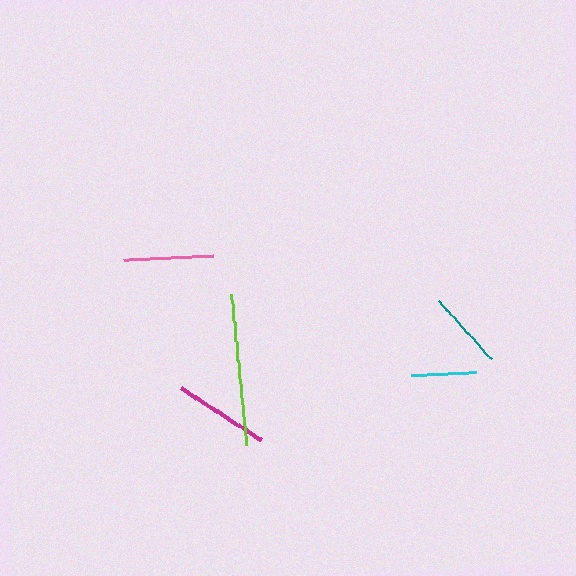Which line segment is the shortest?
The cyan line is the shortest at approximately 65 pixels.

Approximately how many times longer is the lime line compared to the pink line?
The lime line is approximately 1.7 times the length of the pink line.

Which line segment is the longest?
The lime line is the longest at approximately 152 pixels.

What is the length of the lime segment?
The lime segment is approximately 152 pixels long.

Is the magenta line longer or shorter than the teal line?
The magenta line is longer than the teal line.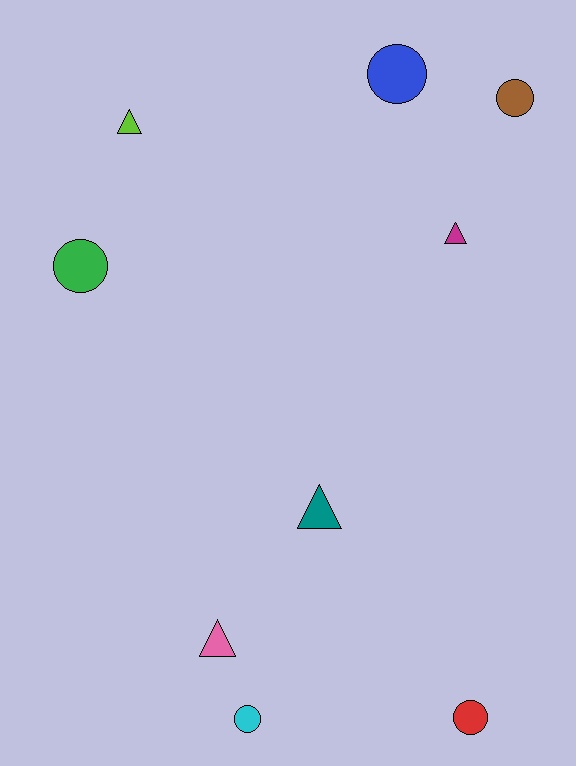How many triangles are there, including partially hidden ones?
There are 4 triangles.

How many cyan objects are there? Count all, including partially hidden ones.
There is 1 cyan object.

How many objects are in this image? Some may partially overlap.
There are 9 objects.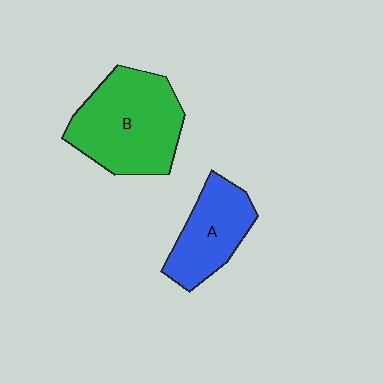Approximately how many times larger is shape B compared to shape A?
Approximately 1.6 times.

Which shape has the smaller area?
Shape A (blue).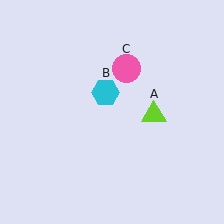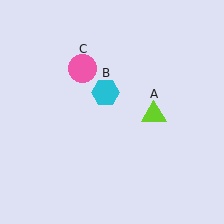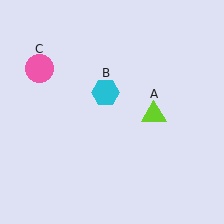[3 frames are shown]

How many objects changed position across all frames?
1 object changed position: pink circle (object C).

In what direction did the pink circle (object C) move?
The pink circle (object C) moved left.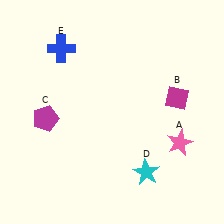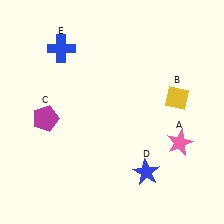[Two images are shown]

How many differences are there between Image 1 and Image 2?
There are 2 differences between the two images.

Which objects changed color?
B changed from magenta to yellow. D changed from cyan to blue.